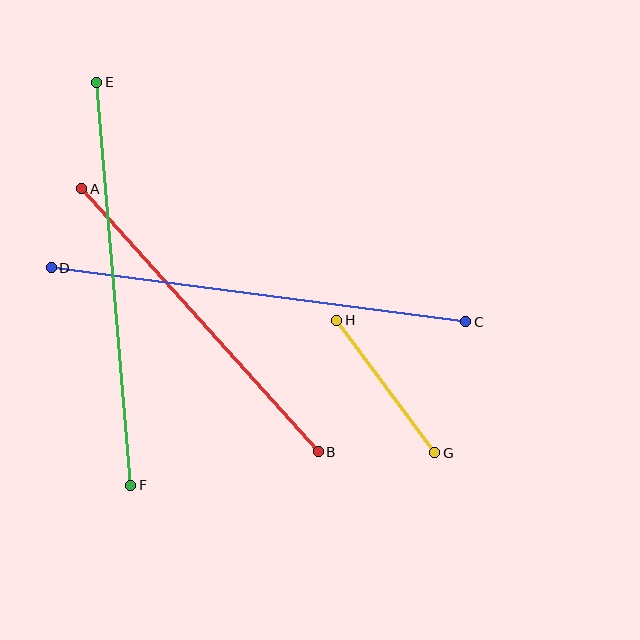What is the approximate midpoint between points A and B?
The midpoint is at approximately (200, 320) pixels.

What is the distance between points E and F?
The distance is approximately 405 pixels.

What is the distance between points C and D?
The distance is approximately 418 pixels.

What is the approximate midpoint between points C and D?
The midpoint is at approximately (258, 295) pixels.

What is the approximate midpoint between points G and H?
The midpoint is at approximately (386, 386) pixels.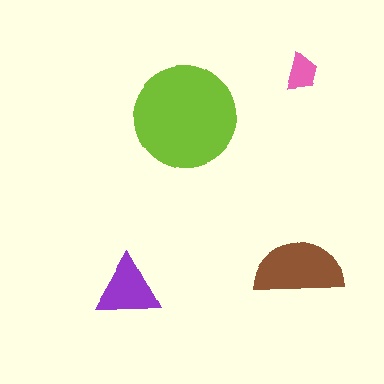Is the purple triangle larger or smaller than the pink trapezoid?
Larger.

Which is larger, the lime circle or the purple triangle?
The lime circle.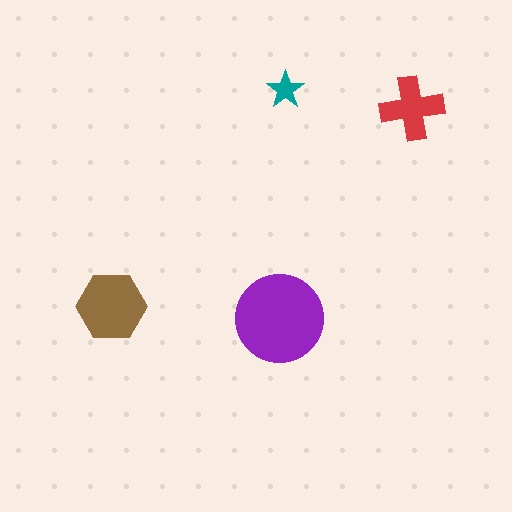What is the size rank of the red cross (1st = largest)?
3rd.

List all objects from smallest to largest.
The teal star, the red cross, the brown hexagon, the purple circle.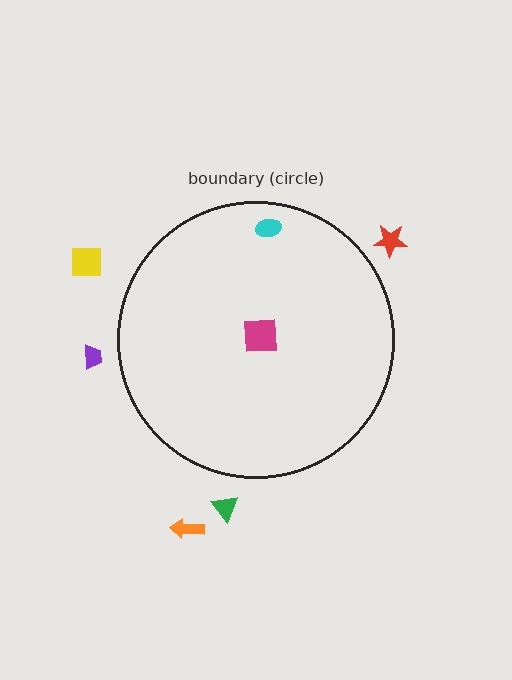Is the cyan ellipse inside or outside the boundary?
Inside.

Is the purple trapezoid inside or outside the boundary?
Outside.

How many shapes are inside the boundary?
2 inside, 5 outside.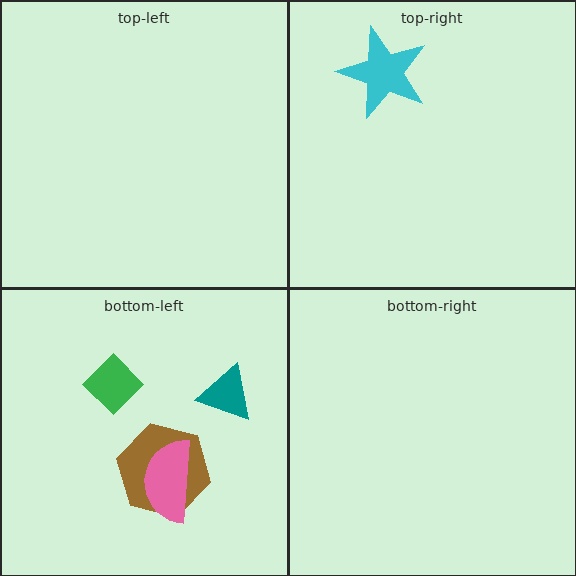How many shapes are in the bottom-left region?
4.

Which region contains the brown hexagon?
The bottom-left region.